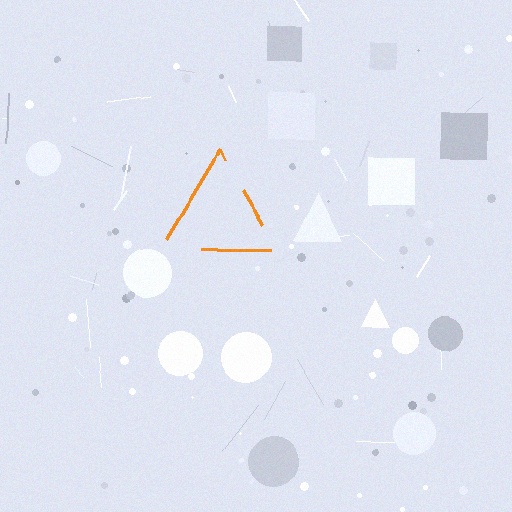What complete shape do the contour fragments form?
The contour fragments form a triangle.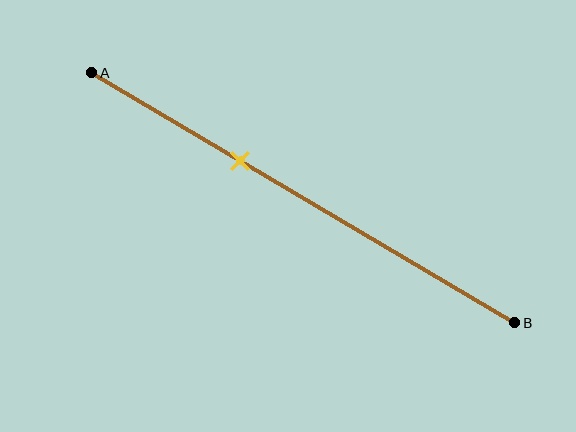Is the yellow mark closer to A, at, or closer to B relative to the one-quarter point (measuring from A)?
The yellow mark is closer to point B than the one-quarter point of segment AB.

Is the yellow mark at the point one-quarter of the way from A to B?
No, the mark is at about 35% from A, not at the 25% one-quarter point.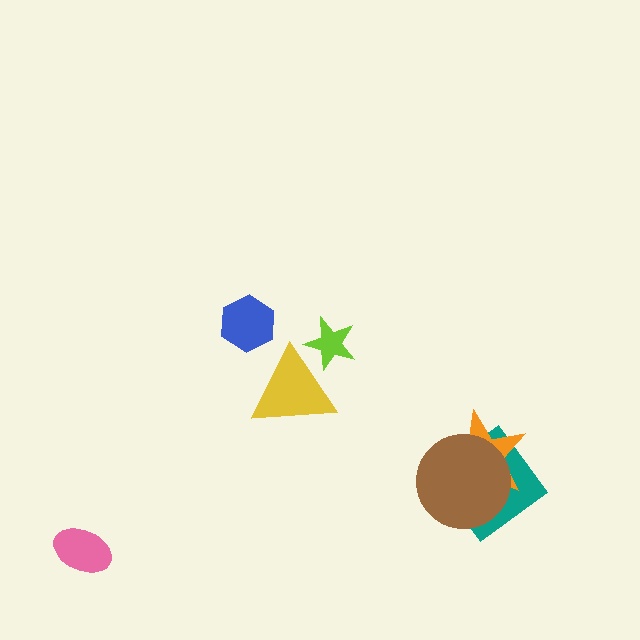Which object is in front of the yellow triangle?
The lime star is in front of the yellow triangle.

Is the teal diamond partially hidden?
Yes, it is partially covered by another shape.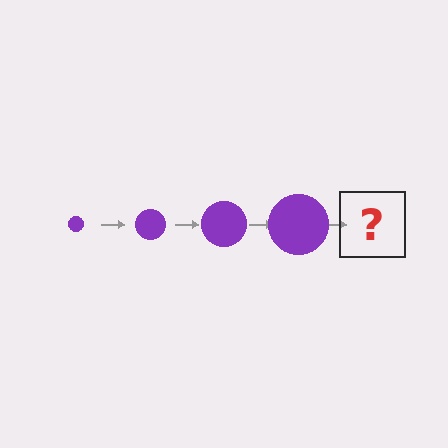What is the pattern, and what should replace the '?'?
The pattern is that the circle gets progressively larger each step. The '?' should be a purple circle, larger than the previous one.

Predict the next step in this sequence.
The next step is a purple circle, larger than the previous one.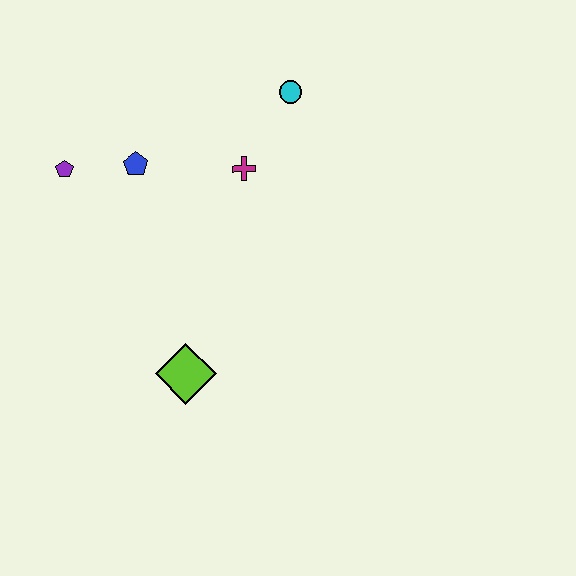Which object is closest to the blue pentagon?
The purple pentagon is closest to the blue pentagon.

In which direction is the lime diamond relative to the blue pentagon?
The lime diamond is below the blue pentagon.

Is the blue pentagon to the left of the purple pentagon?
No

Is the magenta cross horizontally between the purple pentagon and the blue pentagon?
No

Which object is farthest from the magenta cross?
The lime diamond is farthest from the magenta cross.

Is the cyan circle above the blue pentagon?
Yes